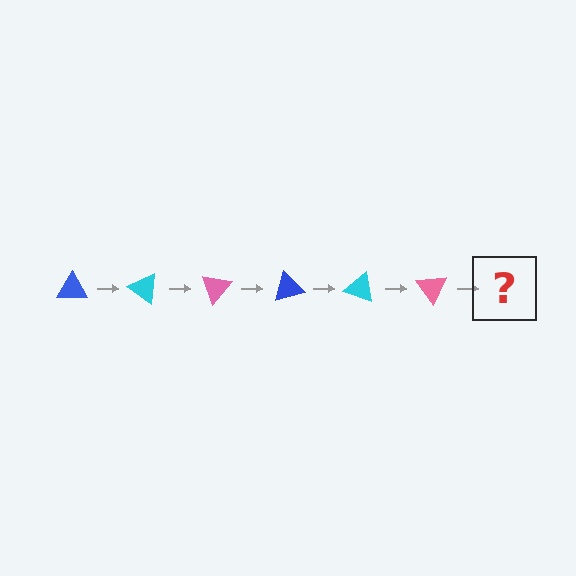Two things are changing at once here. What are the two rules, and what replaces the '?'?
The two rules are that it rotates 35 degrees each step and the color cycles through blue, cyan, and pink. The '?' should be a blue triangle, rotated 210 degrees from the start.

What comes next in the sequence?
The next element should be a blue triangle, rotated 210 degrees from the start.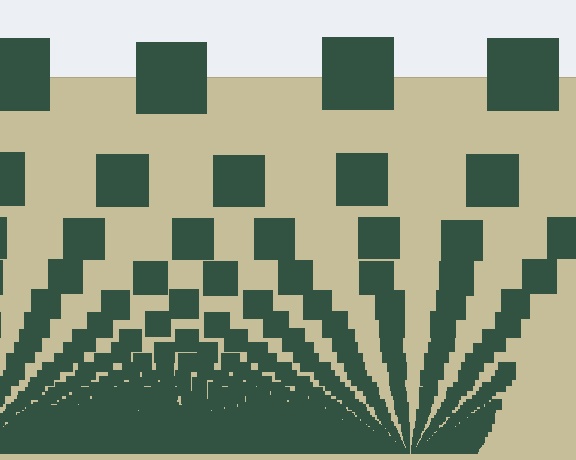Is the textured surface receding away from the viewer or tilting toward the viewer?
The surface appears to tilt toward the viewer. Texture elements get larger and sparser toward the top.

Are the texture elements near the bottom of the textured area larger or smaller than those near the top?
Smaller. The gradient is inverted — elements near the bottom are smaller and denser.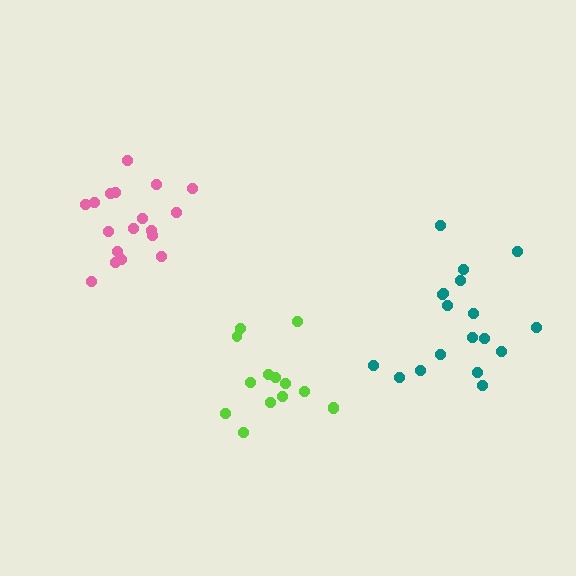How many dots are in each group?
Group 1: 14 dots, Group 2: 18 dots, Group 3: 18 dots (50 total).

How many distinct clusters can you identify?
There are 3 distinct clusters.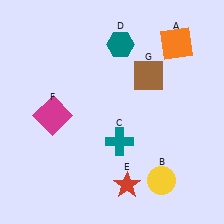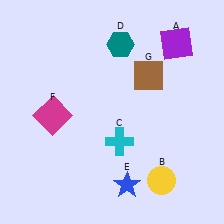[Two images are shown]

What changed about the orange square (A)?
In Image 1, A is orange. In Image 2, it changed to purple.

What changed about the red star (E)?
In Image 1, E is red. In Image 2, it changed to blue.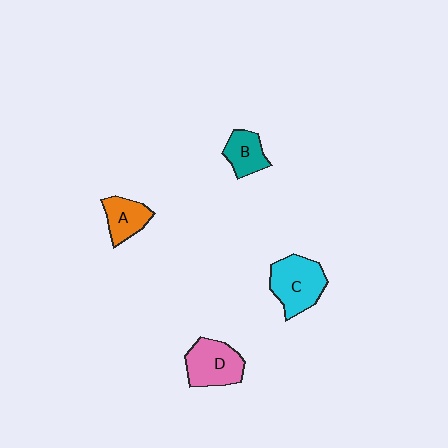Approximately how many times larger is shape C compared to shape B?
Approximately 1.7 times.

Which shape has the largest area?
Shape C (cyan).